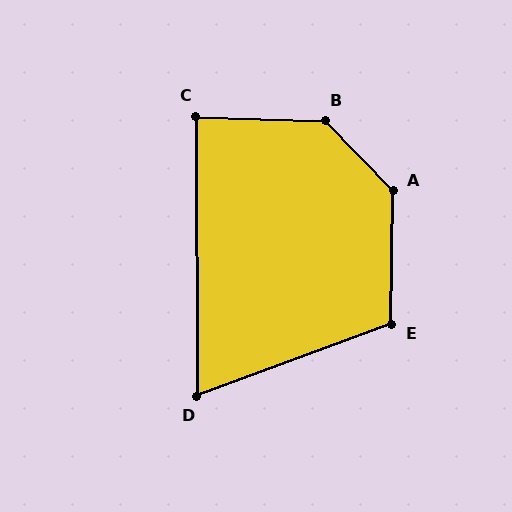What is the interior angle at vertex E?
Approximately 111 degrees (obtuse).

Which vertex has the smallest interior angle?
D, at approximately 70 degrees.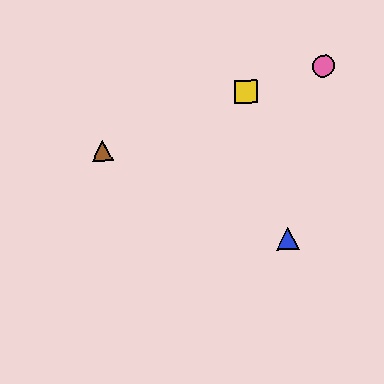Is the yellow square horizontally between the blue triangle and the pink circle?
No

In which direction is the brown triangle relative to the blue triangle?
The brown triangle is to the left of the blue triangle.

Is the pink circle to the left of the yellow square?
No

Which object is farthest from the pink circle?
The brown triangle is farthest from the pink circle.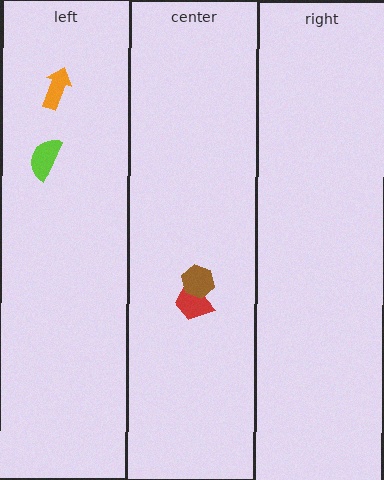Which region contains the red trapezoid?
The center region.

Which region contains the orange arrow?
The left region.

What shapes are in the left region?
The lime semicircle, the orange arrow.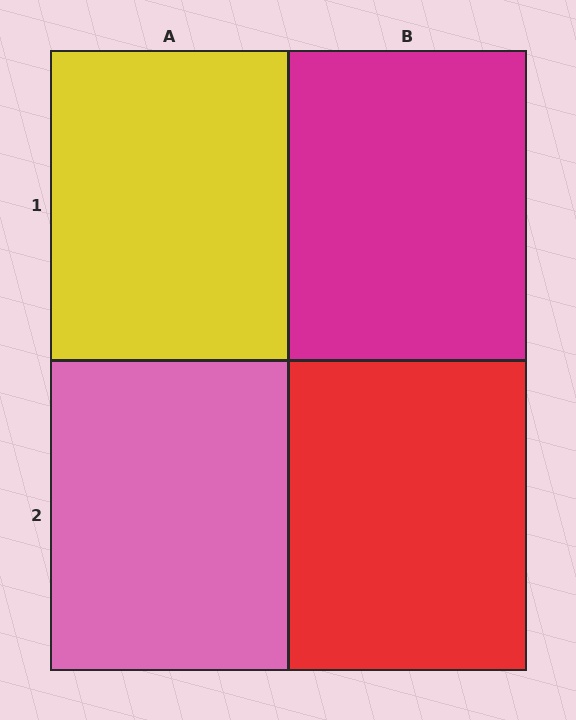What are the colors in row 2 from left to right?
Pink, red.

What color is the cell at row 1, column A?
Yellow.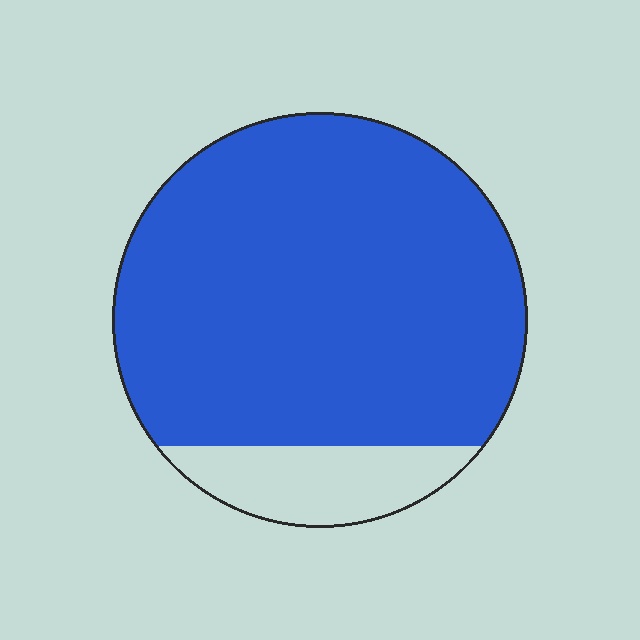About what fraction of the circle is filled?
About seven eighths (7/8).